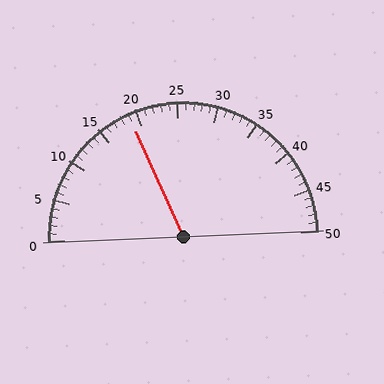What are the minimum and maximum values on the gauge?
The gauge ranges from 0 to 50.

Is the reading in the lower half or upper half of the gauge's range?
The reading is in the lower half of the range (0 to 50).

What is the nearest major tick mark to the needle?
The nearest major tick mark is 20.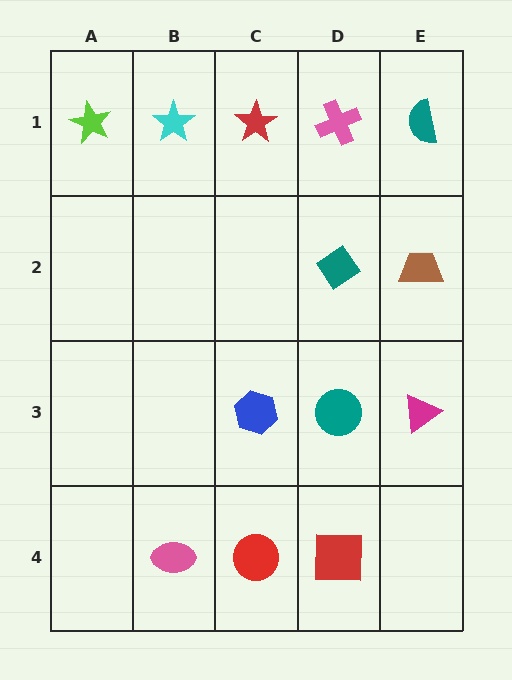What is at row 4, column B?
A pink ellipse.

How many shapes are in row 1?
5 shapes.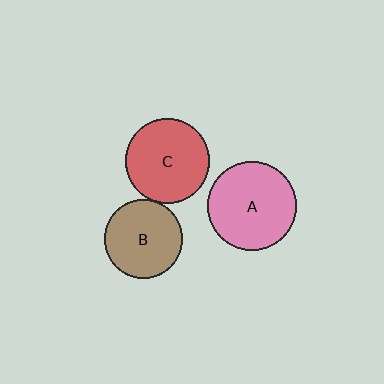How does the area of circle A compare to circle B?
Approximately 1.3 times.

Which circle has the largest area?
Circle A (pink).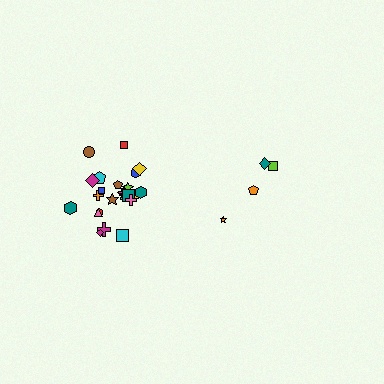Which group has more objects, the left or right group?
The left group.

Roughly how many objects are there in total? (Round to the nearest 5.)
Roughly 30 objects in total.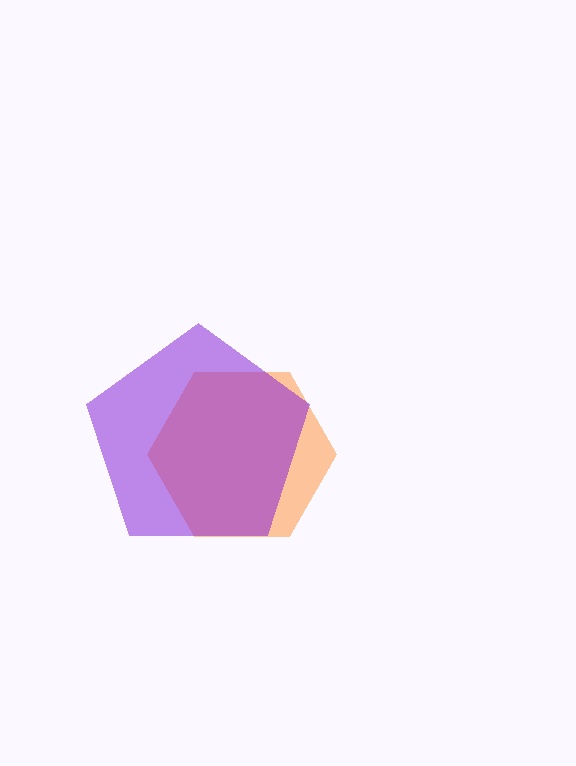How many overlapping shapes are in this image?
There are 2 overlapping shapes in the image.